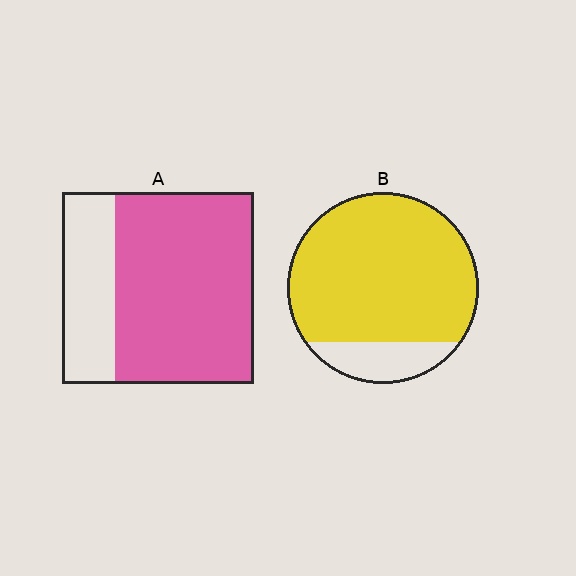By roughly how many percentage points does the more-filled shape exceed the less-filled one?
By roughly 10 percentage points (B over A).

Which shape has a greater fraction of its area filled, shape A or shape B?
Shape B.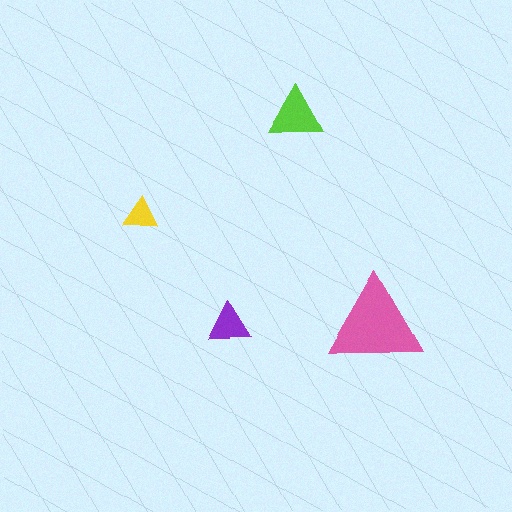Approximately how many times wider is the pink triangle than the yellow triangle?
About 2.5 times wider.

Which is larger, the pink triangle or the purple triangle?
The pink one.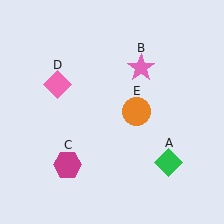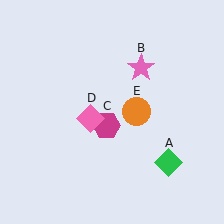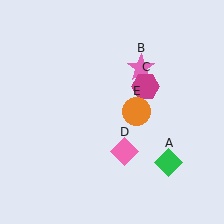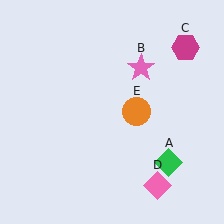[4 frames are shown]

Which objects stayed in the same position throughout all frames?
Green diamond (object A) and pink star (object B) and orange circle (object E) remained stationary.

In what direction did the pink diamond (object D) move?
The pink diamond (object D) moved down and to the right.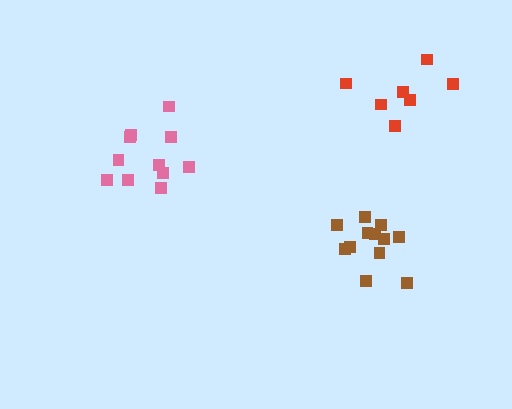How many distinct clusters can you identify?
There are 3 distinct clusters.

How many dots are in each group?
Group 1: 12 dots, Group 2: 7 dots, Group 3: 11 dots (30 total).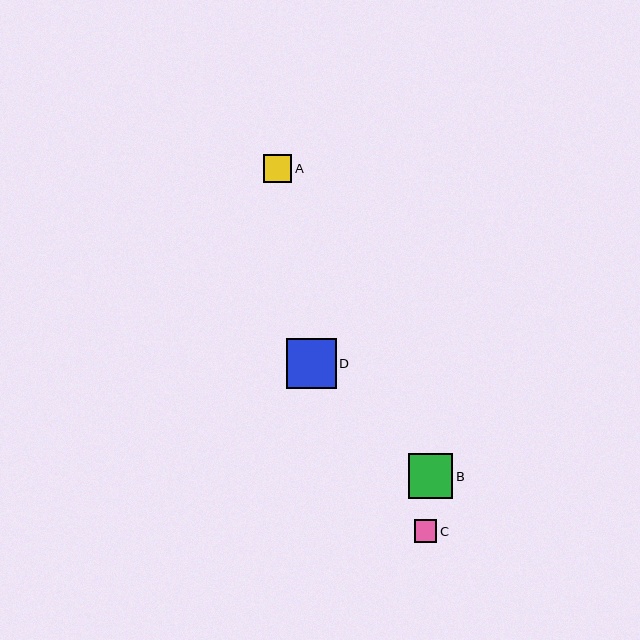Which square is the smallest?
Square C is the smallest with a size of approximately 22 pixels.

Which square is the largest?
Square D is the largest with a size of approximately 50 pixels.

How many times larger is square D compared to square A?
Square D is approximately 1.8 times the size of square A.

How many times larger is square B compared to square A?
Square B is approximately 1.6 times the size of square A.